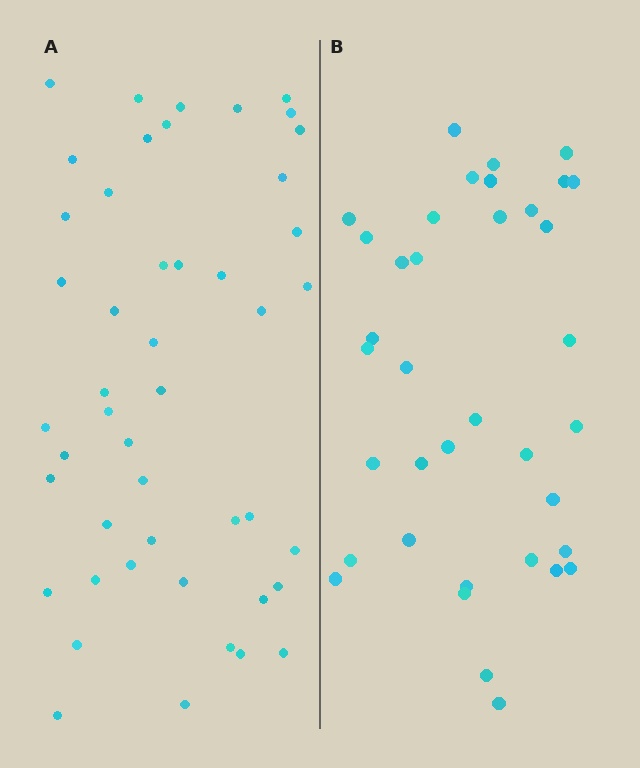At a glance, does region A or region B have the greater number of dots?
Region A (the left region) has more dots.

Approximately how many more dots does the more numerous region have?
Region A has roughly 10 or so more dots than region B.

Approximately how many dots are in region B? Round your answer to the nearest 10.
About 40 dots. (The exact count is 37, which rounds to 40.)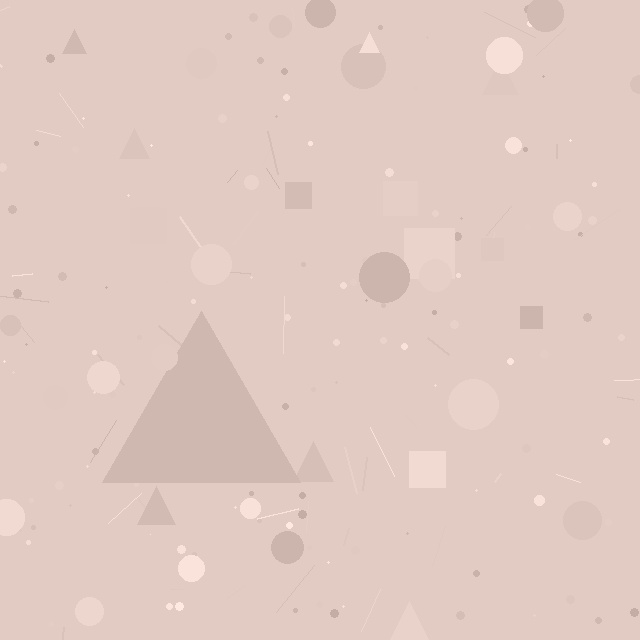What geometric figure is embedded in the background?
A triangle is embedded in the background.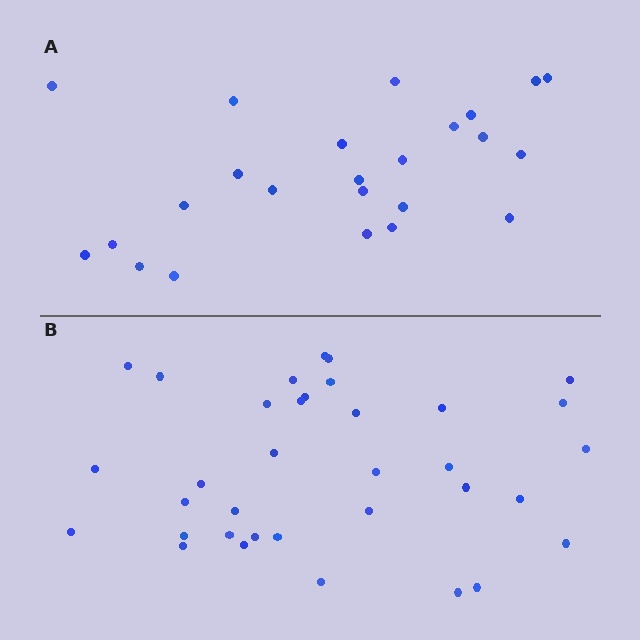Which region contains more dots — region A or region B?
Region B (the bottom region) has more dots.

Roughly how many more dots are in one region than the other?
Region B has roughly 12 or so more dots than region A.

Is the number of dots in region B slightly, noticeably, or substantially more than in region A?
Region B has substantially more. The ratio is roughly 1.5 to 1.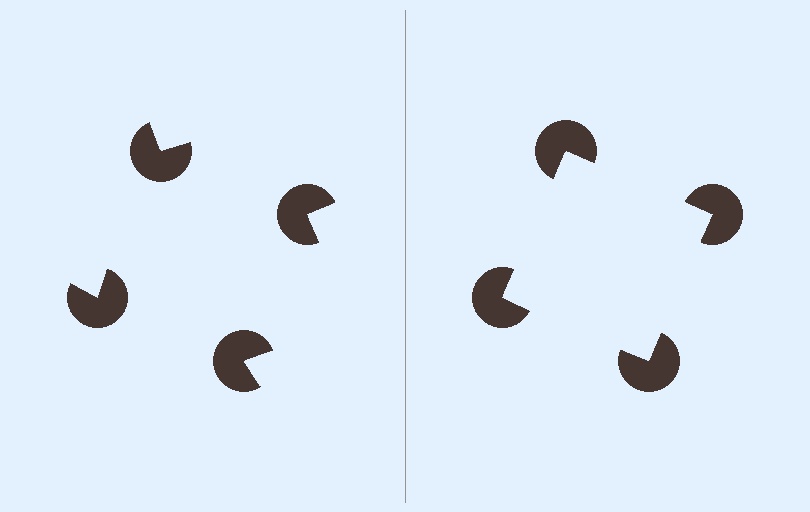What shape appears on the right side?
An illusory square.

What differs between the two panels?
The pac-man discs are positioned identically on both sides; only the wedge orientations differ. On the right they align to a square; on the left they are misaligned.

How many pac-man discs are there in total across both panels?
8 — 4 on each side.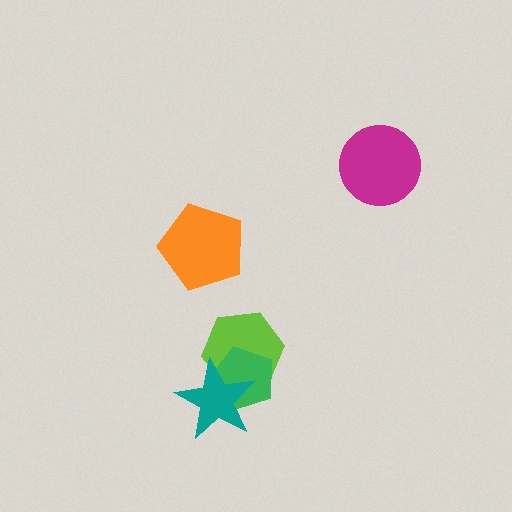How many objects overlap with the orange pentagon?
0 objects overlap with the orange pentagon.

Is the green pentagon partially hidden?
Yes, it is partially covered by another shape.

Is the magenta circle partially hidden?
No, no other shape covers it.